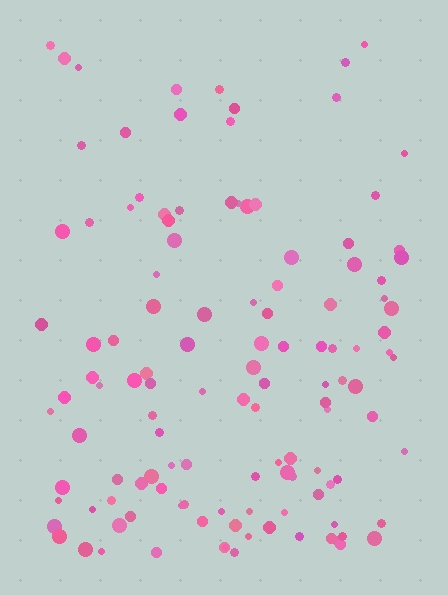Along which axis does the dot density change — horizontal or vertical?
Vertical.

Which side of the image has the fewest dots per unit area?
The top.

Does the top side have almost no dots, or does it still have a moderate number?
Still a moderate number, just noticeably fewer than the bottom.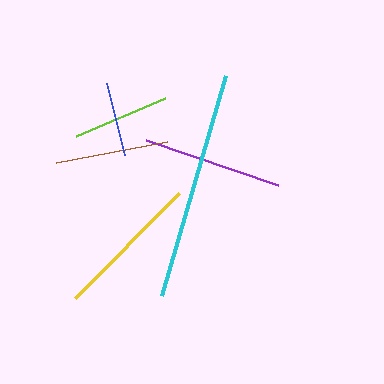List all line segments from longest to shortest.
From longest to shortest: cyan, yellow, purple, brown, lime, blue.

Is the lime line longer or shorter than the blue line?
The lime line is longer than the blue line.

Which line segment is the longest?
The cyan line is the longest at approximately 229 pixels.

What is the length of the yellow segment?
The yellow segment is approximately 147 pixels long.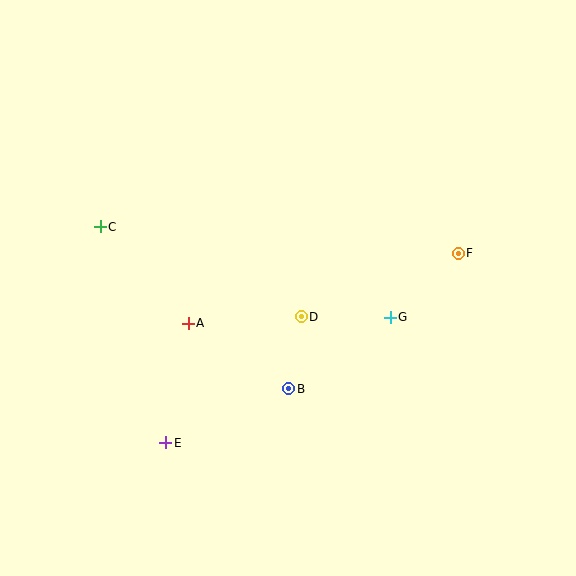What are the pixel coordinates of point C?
Point C is at (100, 227).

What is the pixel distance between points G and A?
The distance between G and A is 202 pixels.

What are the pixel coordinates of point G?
Point G is at (390, 317).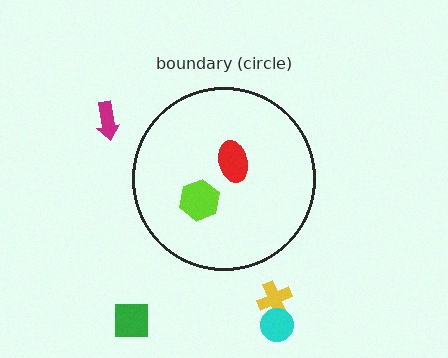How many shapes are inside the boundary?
2 inside, 4 outside.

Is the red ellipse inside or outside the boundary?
Inside.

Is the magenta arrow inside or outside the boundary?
Outside.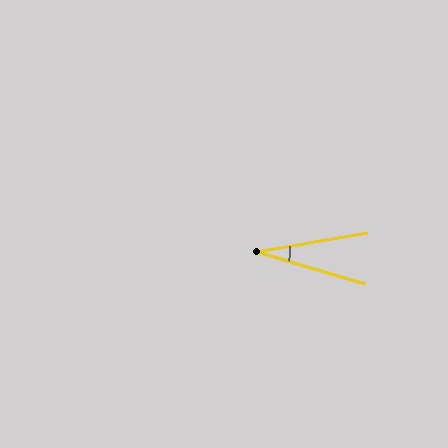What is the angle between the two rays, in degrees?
Approximately 26 degrees.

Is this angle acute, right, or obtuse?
It is acute.